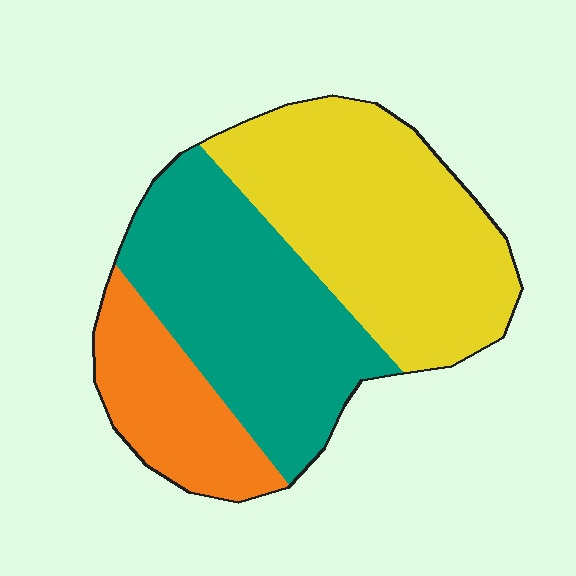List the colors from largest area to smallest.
From largest to smallest: yellow, teal, orange.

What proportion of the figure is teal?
Teal takes up about three eighths (3/8) of the figure.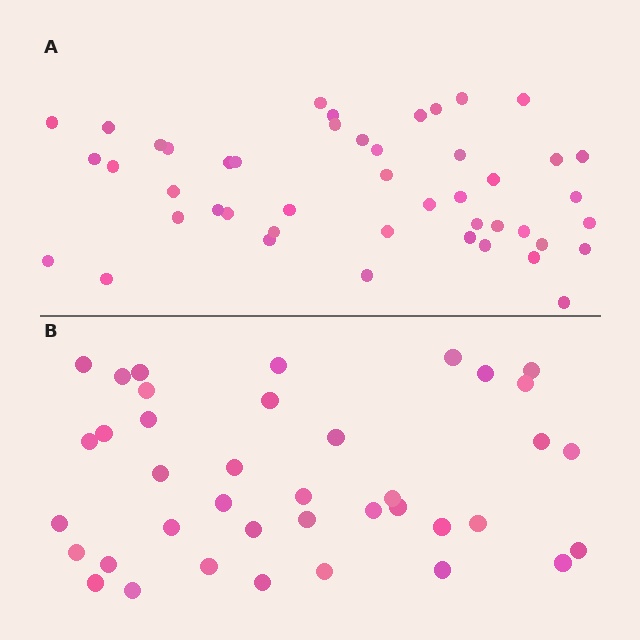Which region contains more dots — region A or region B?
Region A (the top region) has more dots.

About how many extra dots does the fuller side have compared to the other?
Region A has roughly 8 or so more dots than region B.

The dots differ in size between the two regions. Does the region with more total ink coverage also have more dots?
No. Region B has more total ink coverage because its dots are larger, but region A actually contains more individual dots. Total area can be misleading — the number of items is what matters here.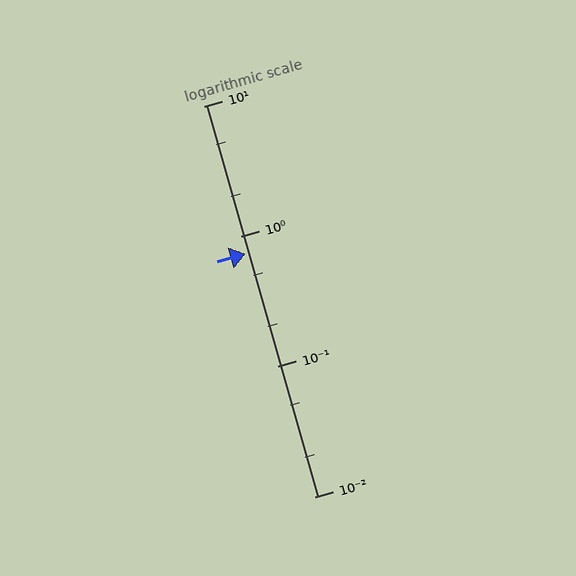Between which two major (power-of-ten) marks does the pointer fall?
The pointer is between 0.1 and 1.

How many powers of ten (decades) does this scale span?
The scale spans 3 decades, from 0.01 to 10.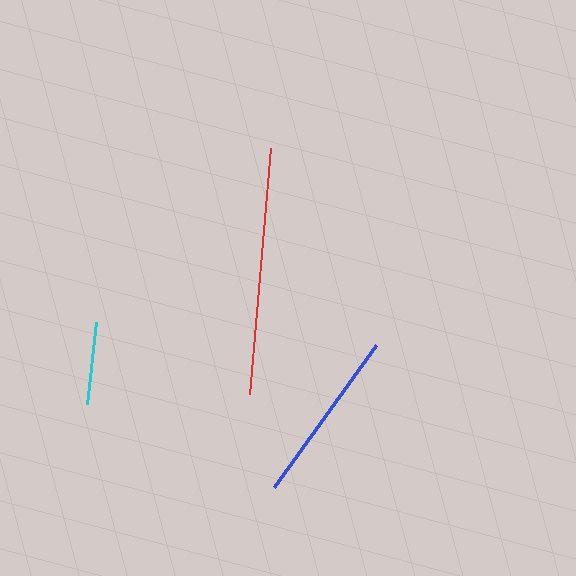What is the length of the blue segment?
The blue segment is approximately 175 pixels long.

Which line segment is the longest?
The red line is the longest at approximately 246 pixels.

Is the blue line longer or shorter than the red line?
The red line is longer than the blue line.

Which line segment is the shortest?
The cyan line is the shortest at approximately 83 pixels.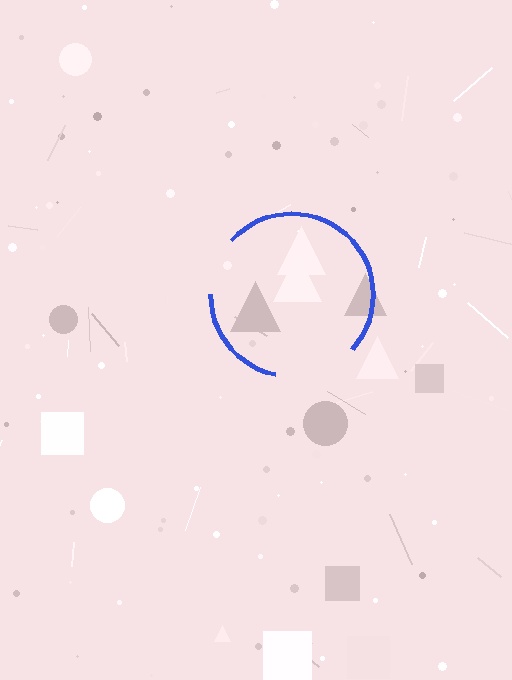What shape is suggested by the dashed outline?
The dashed outline suggests a circle.